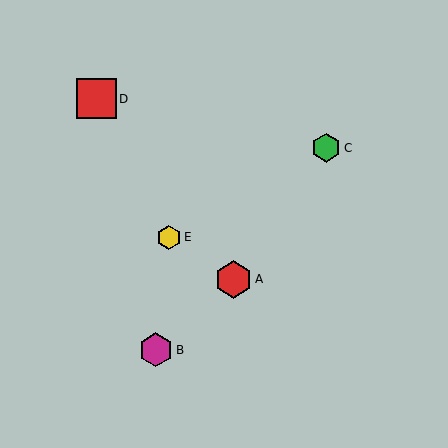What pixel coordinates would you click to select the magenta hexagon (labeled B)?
Click at (156, 350) to select the magenta hexagon B.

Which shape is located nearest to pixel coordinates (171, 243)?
The yellow hexagon (labeled E) at (169, 237) is nearest to that location.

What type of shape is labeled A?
Shape A is a red hexagon.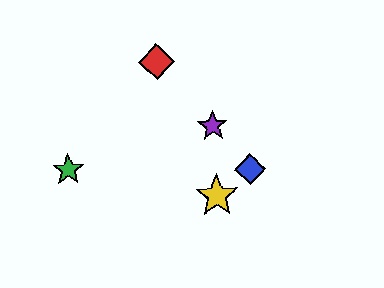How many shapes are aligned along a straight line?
3 shapes (the red diamond, the blue diamond, the purple star) are aligned along a straight line.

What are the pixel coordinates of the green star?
The green star is at (68, 170).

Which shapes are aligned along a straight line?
The red diamond, the blue diamond, the purple star are aligned along a straight line.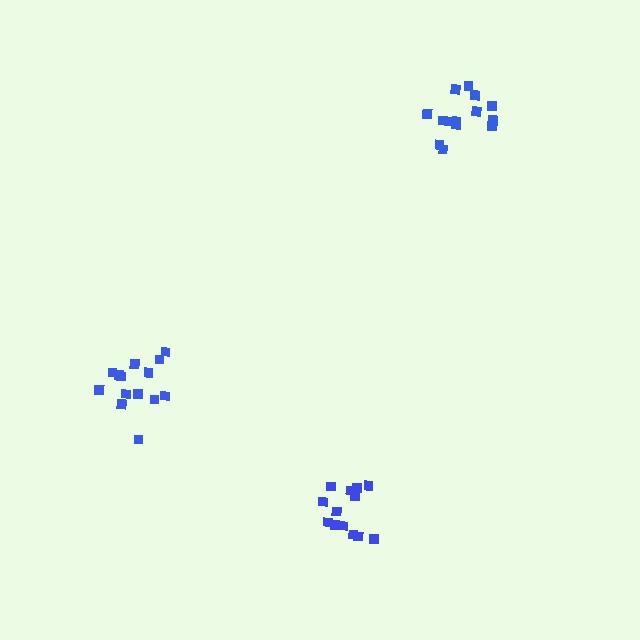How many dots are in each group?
Group 1: 13 dots, Group 2: 14 dots, Group 3: 14 dots (41 total).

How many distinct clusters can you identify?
There are 3 distinct clusters.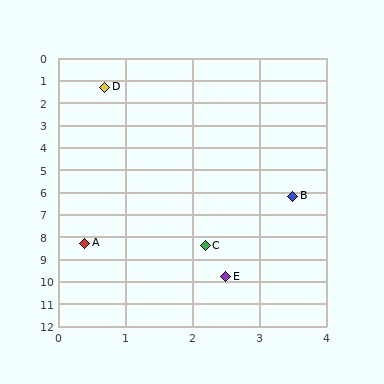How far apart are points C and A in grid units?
Points C and A are about 1.8 grid units apart.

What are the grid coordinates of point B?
Point B is at approximately (3.5, 6.2).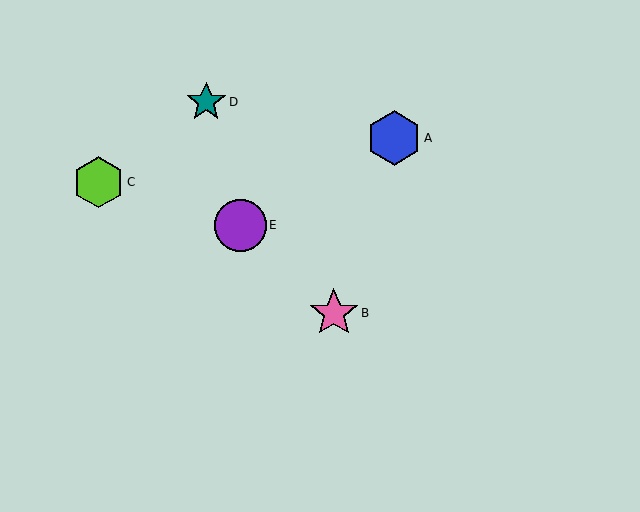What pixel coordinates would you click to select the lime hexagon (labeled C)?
Click at (98, 182) to select the lime hexagon C.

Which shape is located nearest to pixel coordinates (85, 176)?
The lime hexagon (labeled C) at (98, 182) is nearest to that location.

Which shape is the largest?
The blue hexagon (labeled A) is the largest.